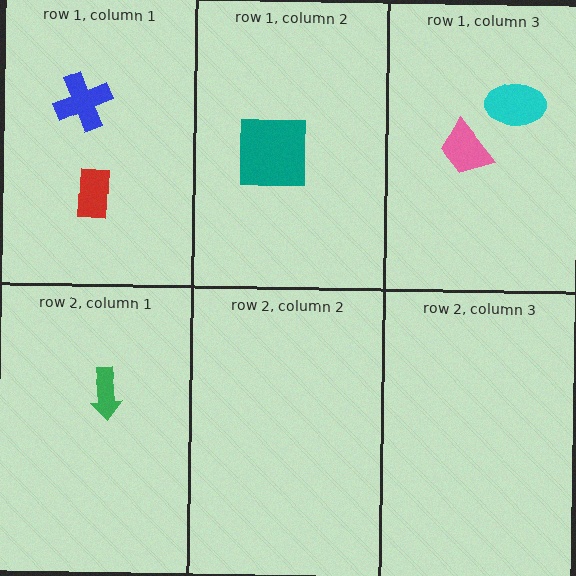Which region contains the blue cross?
The row 1, column 1 region.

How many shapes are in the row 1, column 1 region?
2.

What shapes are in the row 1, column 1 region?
The blue cross, the red rectangle.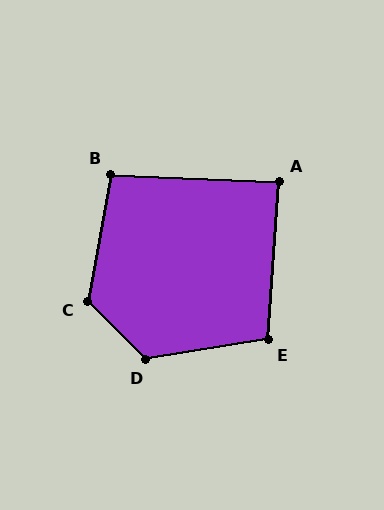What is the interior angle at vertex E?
Approximately 103 degrees (obtuse).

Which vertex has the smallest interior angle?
A, at approximately 88 degrees.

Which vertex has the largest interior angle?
D, at approximately 126 degrees.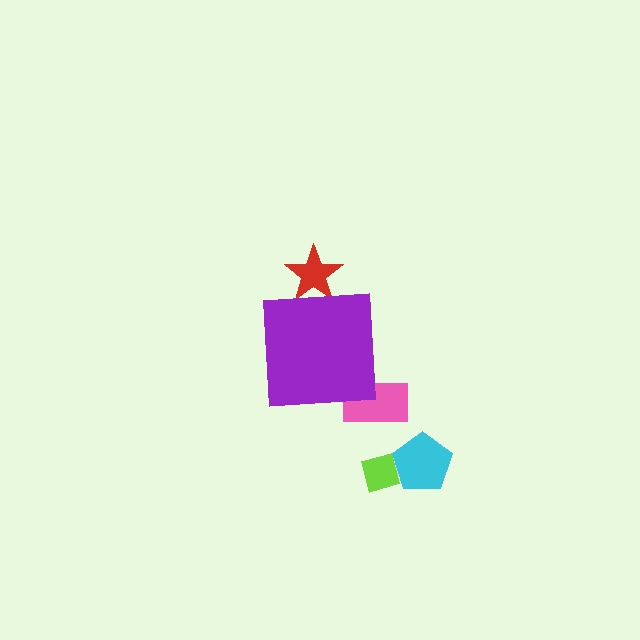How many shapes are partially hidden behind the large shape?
2 shapes are partially hidden.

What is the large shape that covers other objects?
A purple square.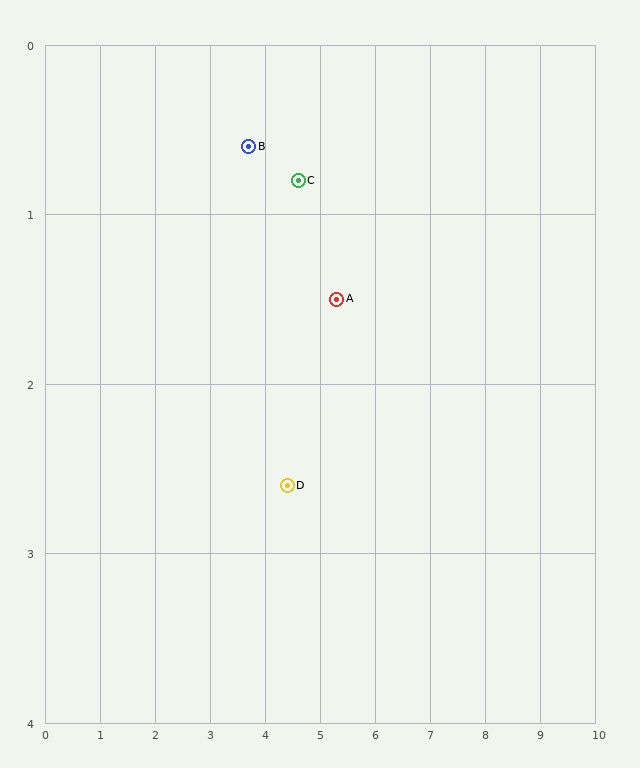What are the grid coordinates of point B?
Point B is at approximately (3.7, 0.6).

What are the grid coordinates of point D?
Point D is at approximately (4.4, 2.6).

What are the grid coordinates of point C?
Point C is at approximately (4.6, 0.8).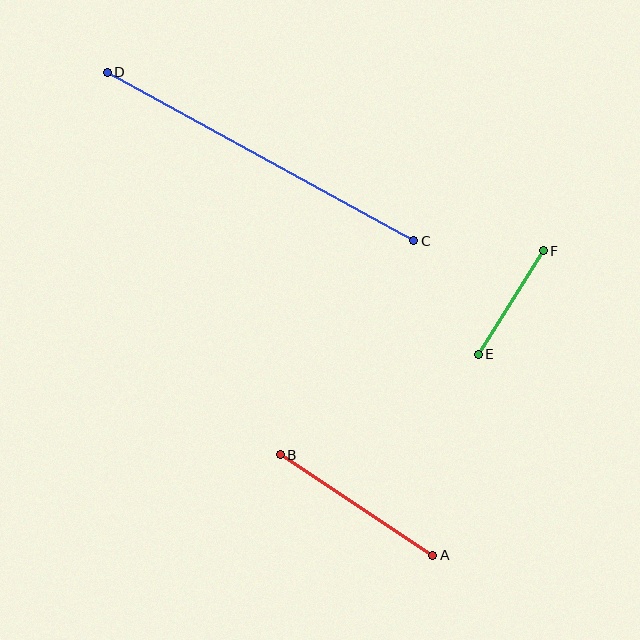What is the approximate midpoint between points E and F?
The midpoint is at approximately (511, 303) pixels.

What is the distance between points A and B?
The distance is approximately 183 pixels.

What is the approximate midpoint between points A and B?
The midpoint is at approximately (357, 505) pixels.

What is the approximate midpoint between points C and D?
The midpoint is at approximately (261, 157) pixels.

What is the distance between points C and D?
The distance is approximately 349 pixels.